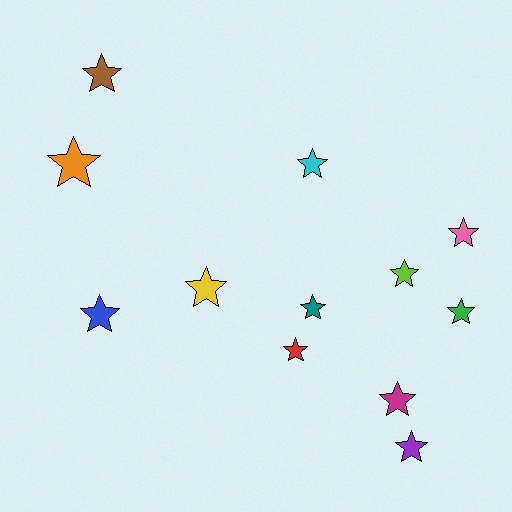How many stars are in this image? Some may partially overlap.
There are 12 stars.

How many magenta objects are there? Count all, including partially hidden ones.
There is 1 magenta object.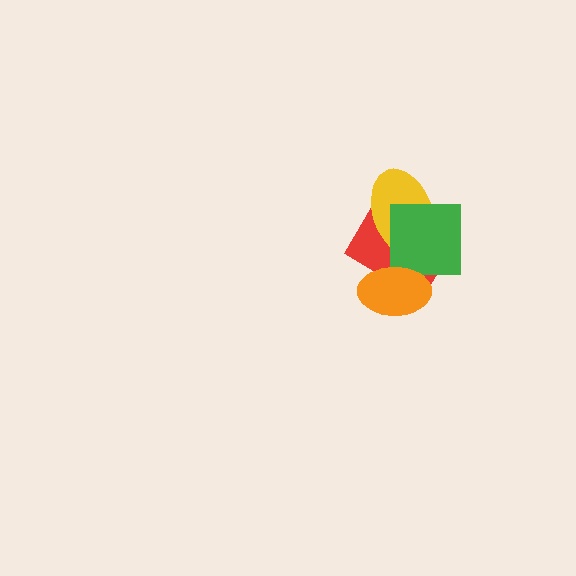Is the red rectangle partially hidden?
Yes, it is partially covered by another shape.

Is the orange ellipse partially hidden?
No, no other shape covers it.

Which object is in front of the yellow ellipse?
The green square is in front of the yellow ellipse.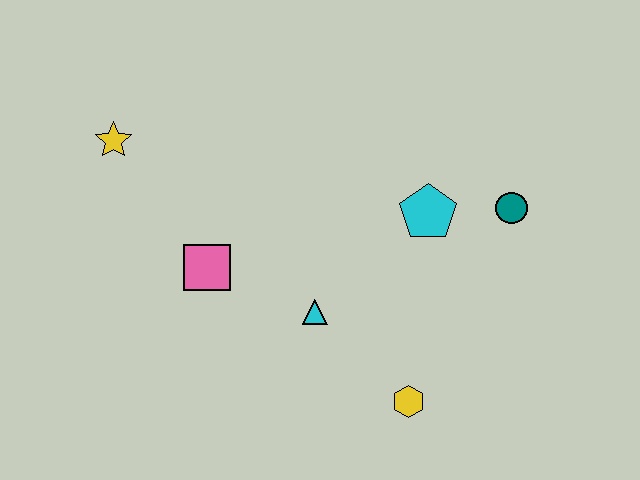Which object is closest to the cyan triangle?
The pink square is closest to the cyan triangle.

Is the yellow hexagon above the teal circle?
No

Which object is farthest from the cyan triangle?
The yellow star is farthest from the cyan triangle.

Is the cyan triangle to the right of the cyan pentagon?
No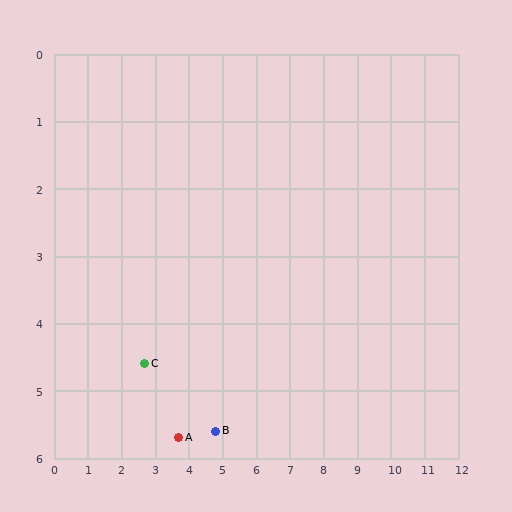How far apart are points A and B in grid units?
Points A and B are about 1.1 grid units apart.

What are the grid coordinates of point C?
Point C is at approximately (2.7, 4.6).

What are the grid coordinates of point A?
Point A is at approximately (3.7, 5.7).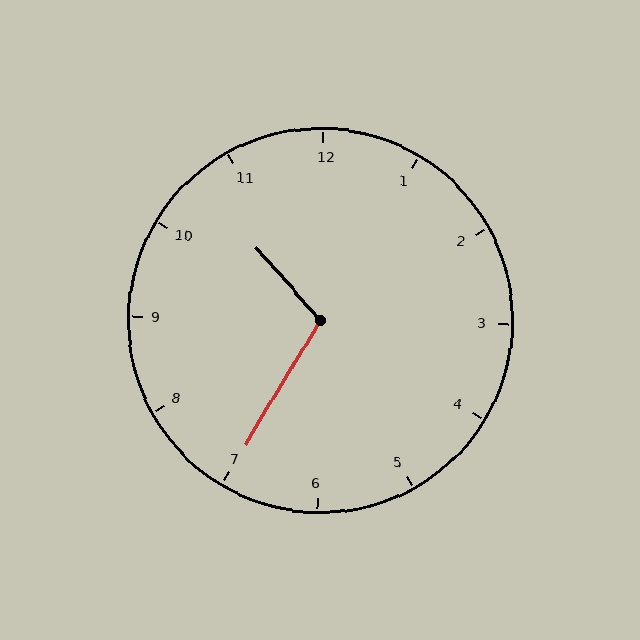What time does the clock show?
10:35.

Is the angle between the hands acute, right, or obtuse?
It is obtuse.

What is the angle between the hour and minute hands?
Approximately 108 degrees.